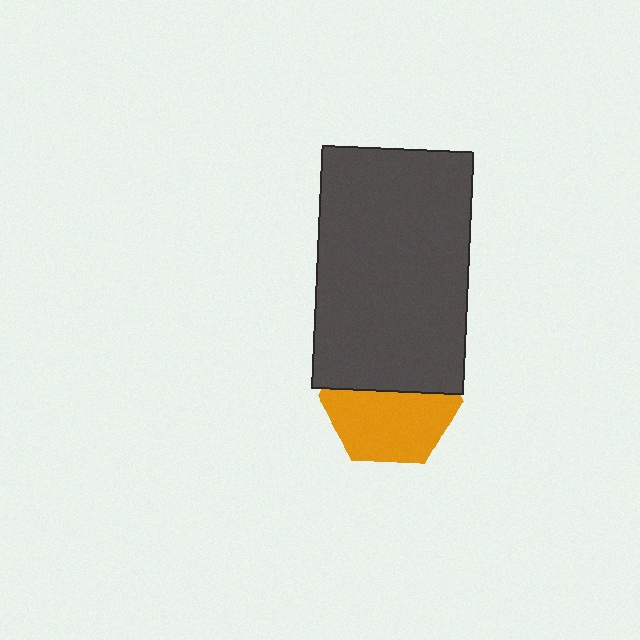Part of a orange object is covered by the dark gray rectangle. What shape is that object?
It is a hexagon.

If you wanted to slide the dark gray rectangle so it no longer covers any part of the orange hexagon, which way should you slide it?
Slide it up — that is the most direct way to separate the two shapes.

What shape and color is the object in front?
The object in front is a dark gray rectangle.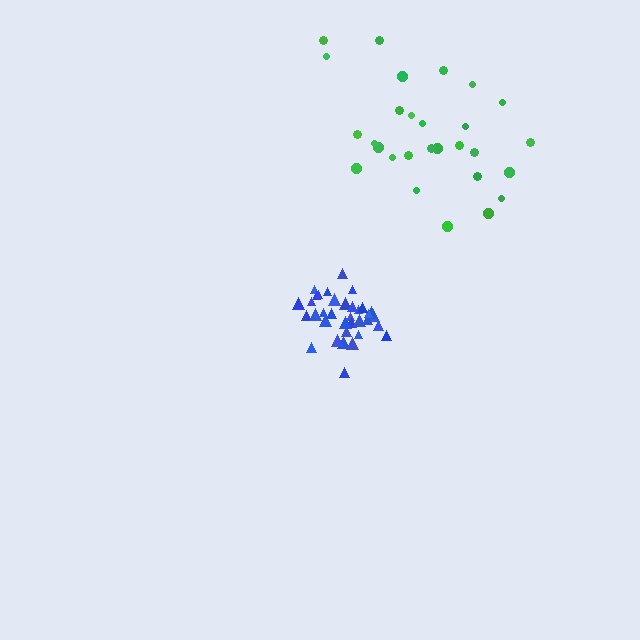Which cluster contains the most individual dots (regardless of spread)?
Blue (35).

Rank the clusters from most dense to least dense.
blue, green.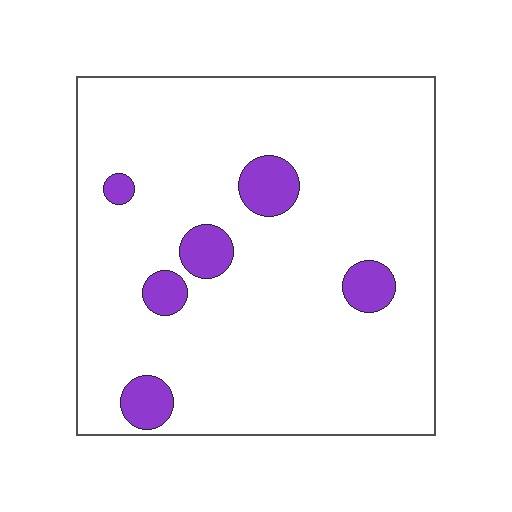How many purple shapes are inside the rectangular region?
6.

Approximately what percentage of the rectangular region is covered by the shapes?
Approximately 10%.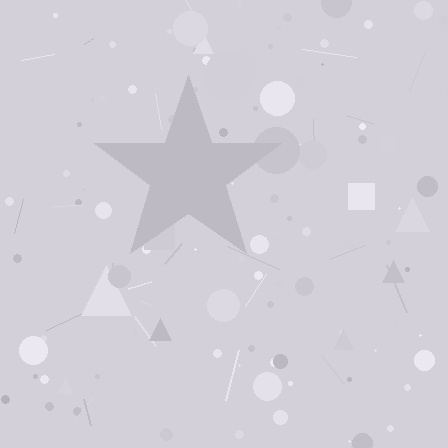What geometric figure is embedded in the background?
A star is embedded in the background.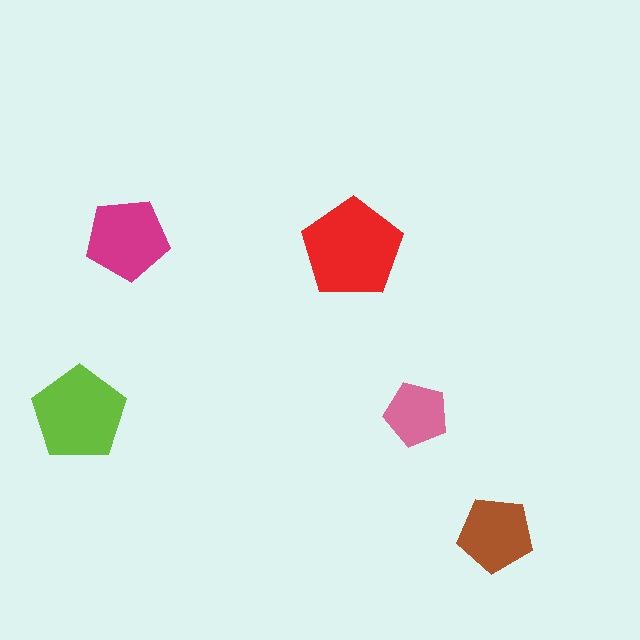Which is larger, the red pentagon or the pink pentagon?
The red one.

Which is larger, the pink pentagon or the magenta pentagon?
The magenta one.